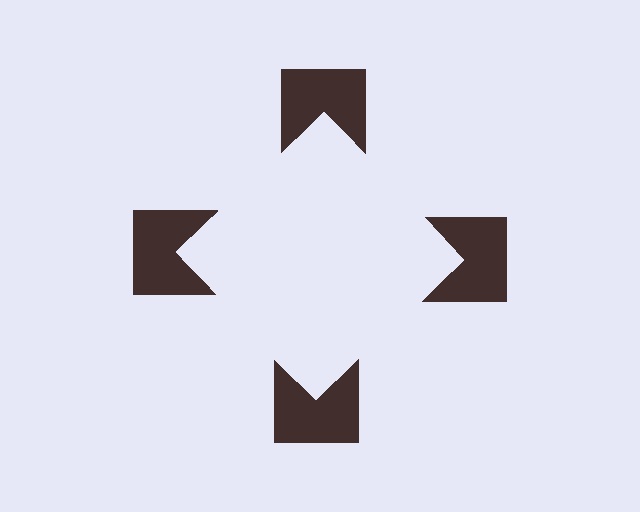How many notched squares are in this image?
There are 4 — one at each vertex of the illusory square.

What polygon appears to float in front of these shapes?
An illusory square — its edges are inferred from the aligned wedge cuts in the notched squares, not physically drawn.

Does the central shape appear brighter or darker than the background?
It typically appears slightly brighter than the background, even though no actual brightness change is drawn.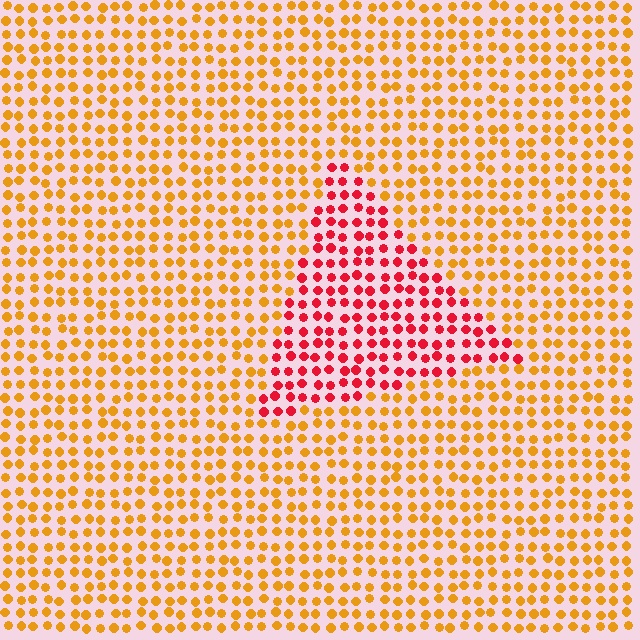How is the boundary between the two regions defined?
The boundary is defined purely by a slight shift in hue (about 47 degrees). Spacing, size, and orientation are identical on both sides.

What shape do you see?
I see a triangle.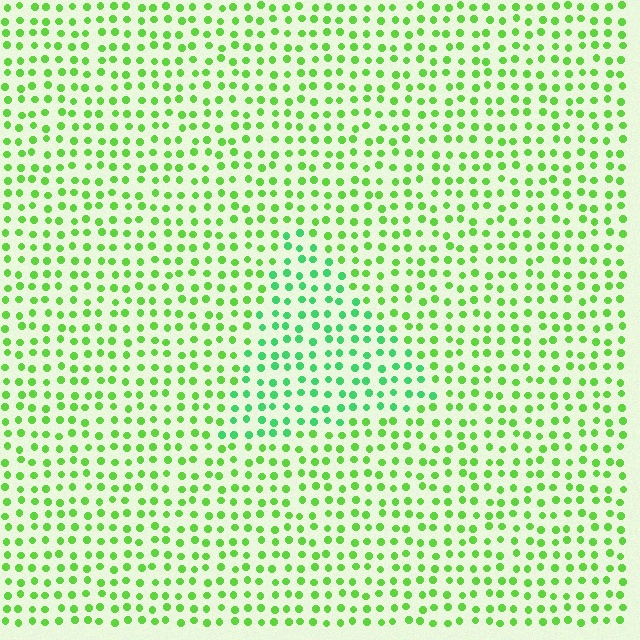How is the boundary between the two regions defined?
The boundary is defined purely by a slight shift in hue (about 31 degrees). Spacing, size, and orientation are identical on both sides.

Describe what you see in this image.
The image is filled with small lime elements in a uniform arrangement. A triangle-shaped region is visible where the elements are tinted to a slightly different hue, forming a subtle color boundary.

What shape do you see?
I see a triangle.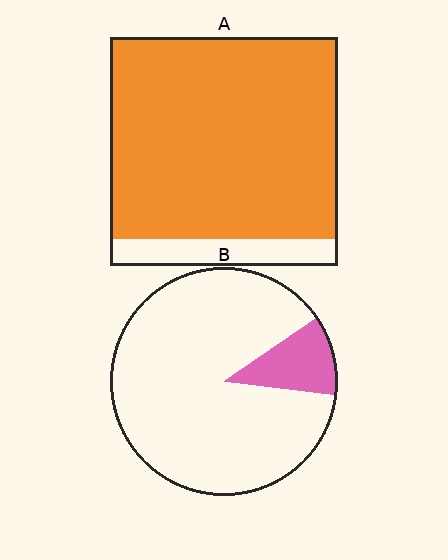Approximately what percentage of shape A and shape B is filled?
A is approximately 90% and B is approximately 10%.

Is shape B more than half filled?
No.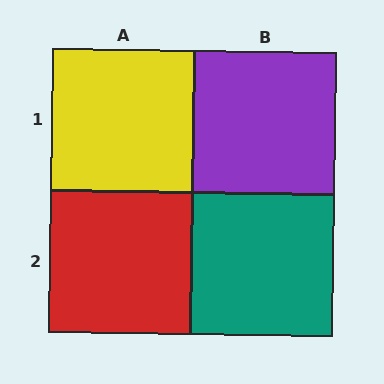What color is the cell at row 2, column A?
Red.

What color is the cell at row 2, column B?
Teal.